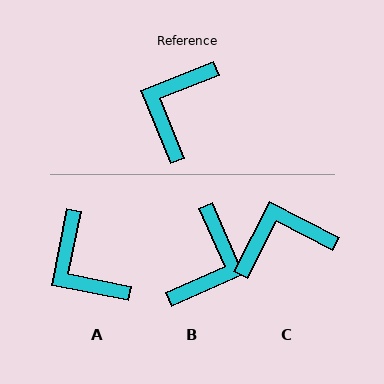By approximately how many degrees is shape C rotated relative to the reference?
Approximately 49 degrees clockwise.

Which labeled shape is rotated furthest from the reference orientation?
B, about 178 degrees away.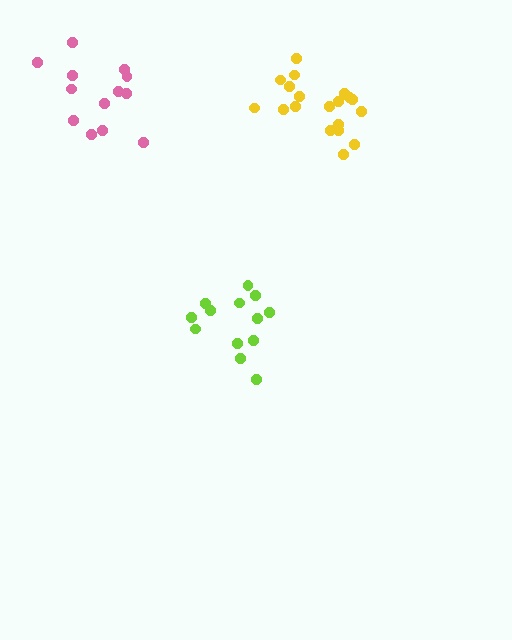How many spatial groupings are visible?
There are 3 spatial groupings.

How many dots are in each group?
Group 1: 19 dots, Group 2: 13 dots, Group 3: 13 dots (45 total).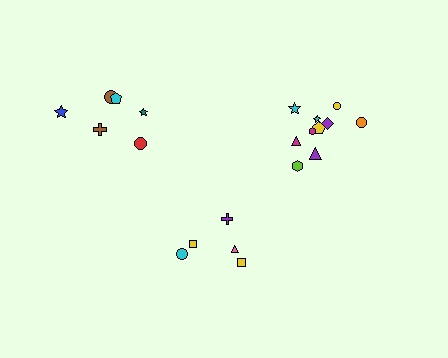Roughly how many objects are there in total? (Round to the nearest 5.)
Roughly 20 objects in total.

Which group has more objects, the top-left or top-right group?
The top-right group.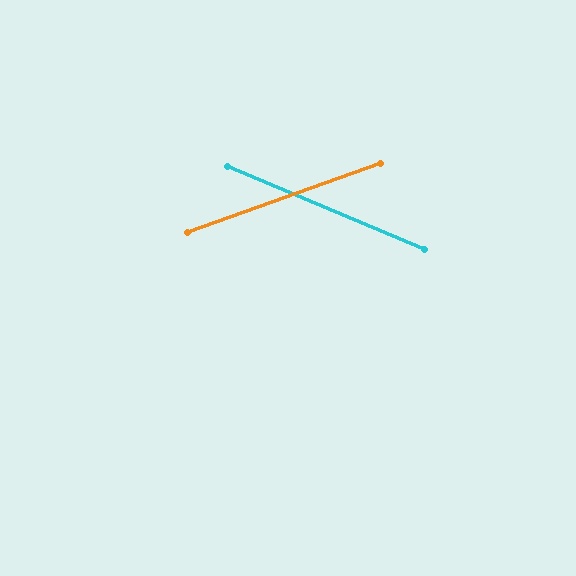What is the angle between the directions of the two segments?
Approximately 43 degrees.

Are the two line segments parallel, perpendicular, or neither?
Neither parallel nor perpendicular — they differ by about 43°.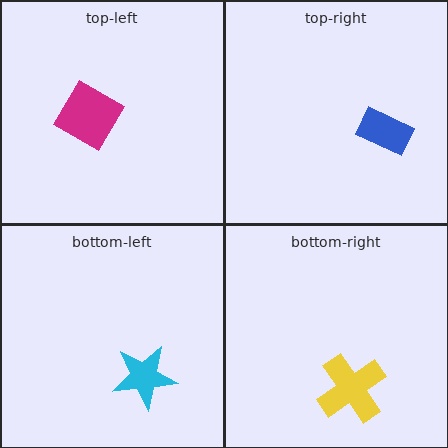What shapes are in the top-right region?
The blue rectangle.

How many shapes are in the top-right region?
1.